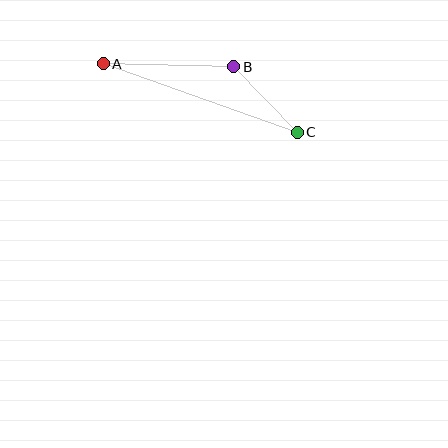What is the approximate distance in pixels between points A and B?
The distance between A and B is approximately 130 pixels.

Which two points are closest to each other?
Points B and C are closest to each other.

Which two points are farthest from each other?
Points A and C are farthest from each other.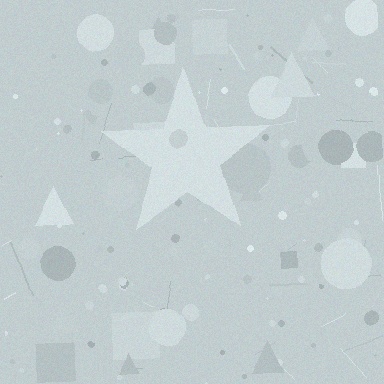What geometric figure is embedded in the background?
A star is embedded in the background.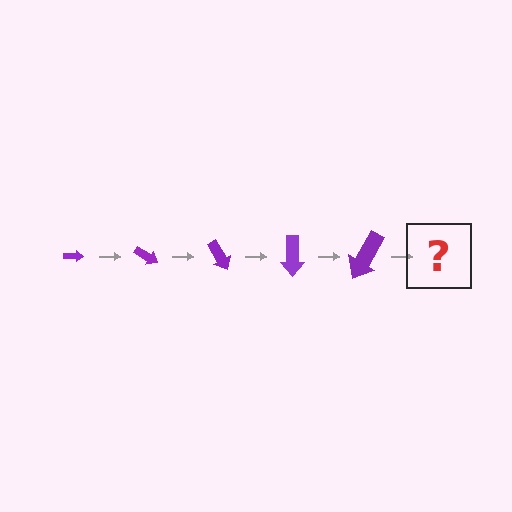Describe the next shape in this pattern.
It should be an arrow, larger than the previous one and rotated 150 degrees from the start.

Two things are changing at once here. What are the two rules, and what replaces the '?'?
The two rules are that the arrow grows larger each step and it rotates 30 degrees each step. The '?' should be an arrow, larger than the previous one and rotated 150 degrees from the start.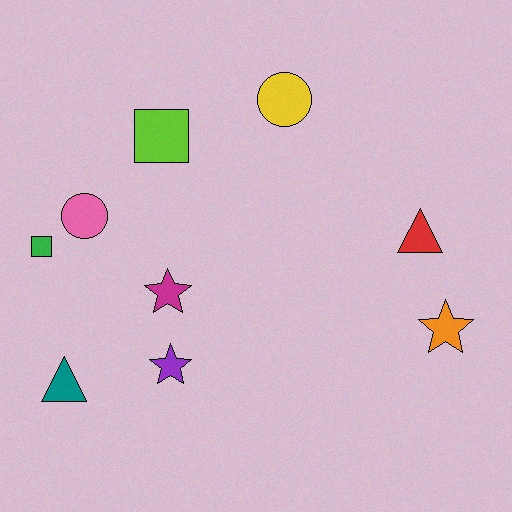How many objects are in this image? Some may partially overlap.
There are 9 objects.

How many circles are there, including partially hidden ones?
There are 2 circles.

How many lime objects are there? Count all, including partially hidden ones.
There is 1 lime object.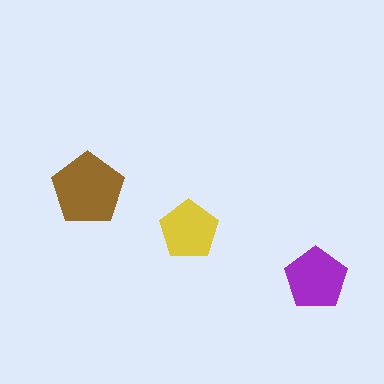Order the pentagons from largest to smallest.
the brown one, the purple one, the yellow one.